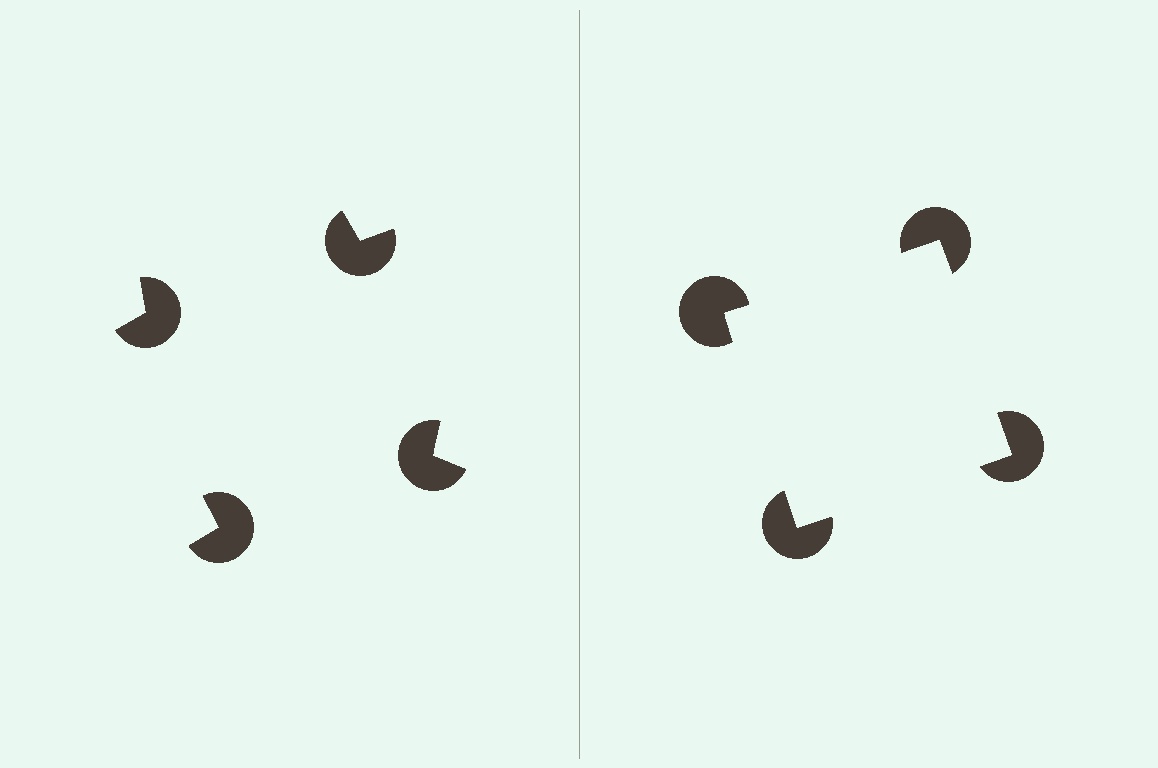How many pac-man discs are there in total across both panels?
8 — 4 on each side.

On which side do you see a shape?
An illusory square appears on the right side. On the left side the wedge cuts are rotated, so no coherent shape forms.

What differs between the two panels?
The pac-man discs are positioned identically on both sides; only the wedge orientations differ. On the right they align to a square; on the left they are misaligned.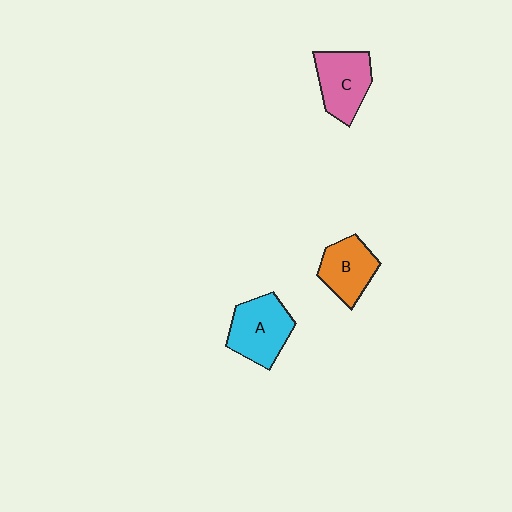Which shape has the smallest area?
Shape B (orange).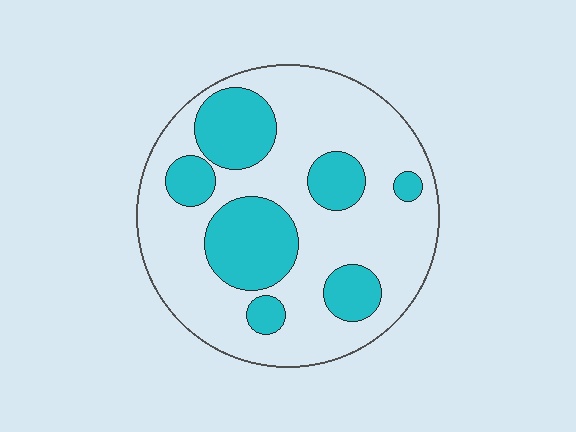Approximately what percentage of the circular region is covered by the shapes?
Approximately 30%.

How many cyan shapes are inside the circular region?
7.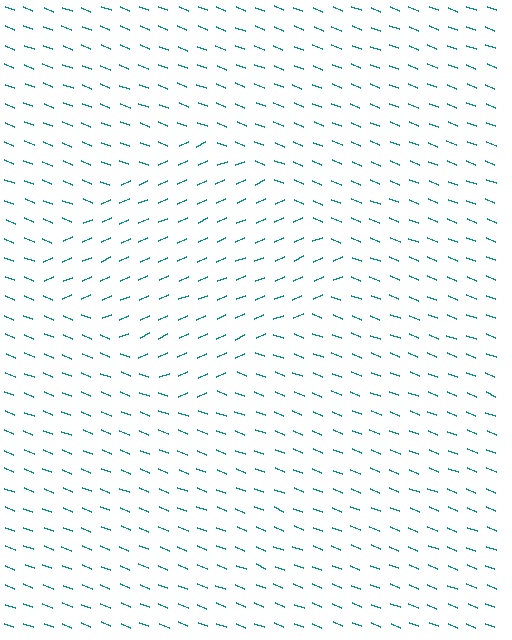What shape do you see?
I see a diamond.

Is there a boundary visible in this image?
Yes, there is a texture boundary formed by a change in line orientation.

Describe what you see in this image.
The image is filled with small teal line segments. A diamond region in the image has lines oriented differently from the surrounding lines, creating a visible texture boundary.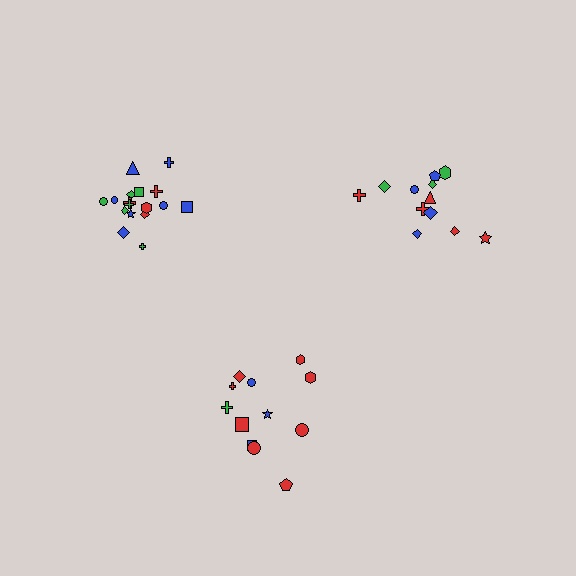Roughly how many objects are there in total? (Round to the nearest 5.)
Roughly 40 objects in total.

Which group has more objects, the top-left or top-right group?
The top-left group.